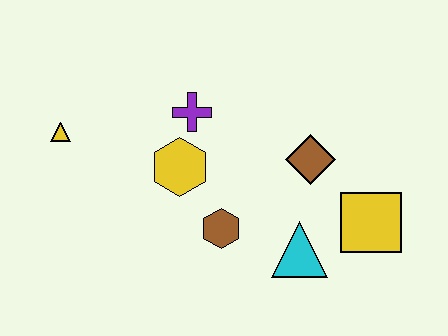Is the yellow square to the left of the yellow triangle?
No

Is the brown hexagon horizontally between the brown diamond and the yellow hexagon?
Yes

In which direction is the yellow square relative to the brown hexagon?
The yellow square is to the right of the brown hexagon.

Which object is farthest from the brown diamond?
The yellow triangle is farthest from the brown diamond.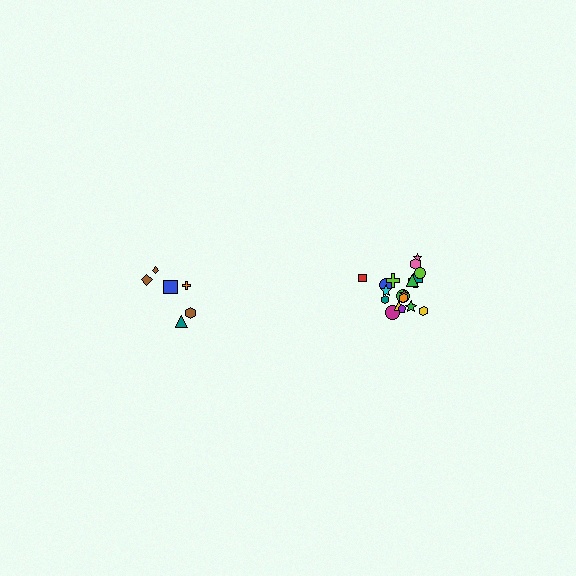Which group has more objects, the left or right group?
The right group.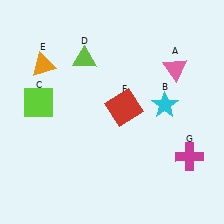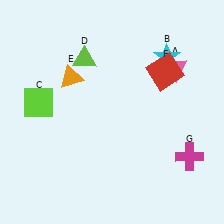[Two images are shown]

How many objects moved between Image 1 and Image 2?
3 objects moved between the two images.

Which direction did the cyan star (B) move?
The cyan star (B) moved up.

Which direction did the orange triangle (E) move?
The orange triangle (E) moved right.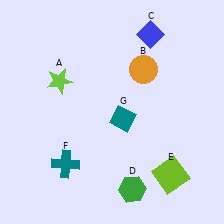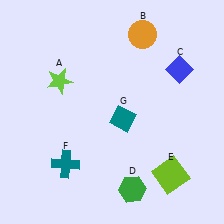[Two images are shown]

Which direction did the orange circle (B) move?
The orange circle (B) moved up.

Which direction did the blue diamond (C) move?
The blue diamond (C) moved down.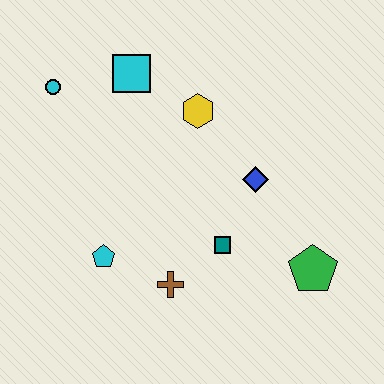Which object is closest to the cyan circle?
The cyan square is closest to the cyan circle.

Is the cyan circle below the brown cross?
No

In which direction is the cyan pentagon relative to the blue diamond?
The cyan pentagon is to the left of the blue diamond.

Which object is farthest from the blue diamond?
The cyan circle is farthest from the blue diamond.